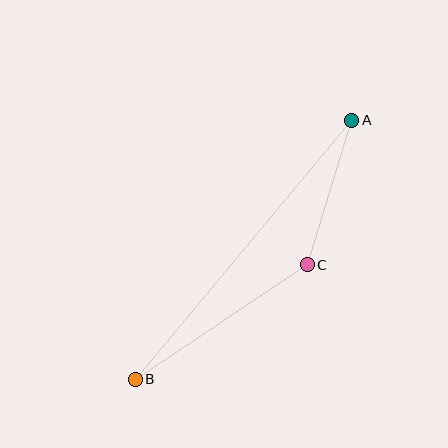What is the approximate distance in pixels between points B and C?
The distance between B and C is approximately 206 pixels.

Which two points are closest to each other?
Points A and C are closest to each other.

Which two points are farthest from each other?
Points A and B are farthest from each other.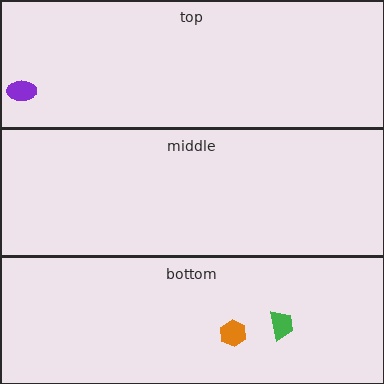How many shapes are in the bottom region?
2.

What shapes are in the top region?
The purple ellipse.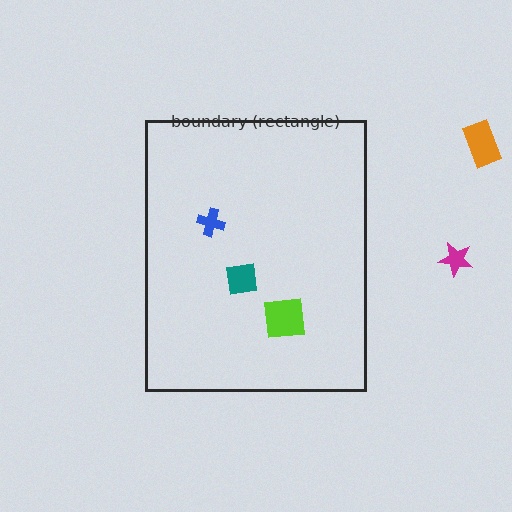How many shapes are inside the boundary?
3 inside, 2 outside.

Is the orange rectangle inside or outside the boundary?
Outside.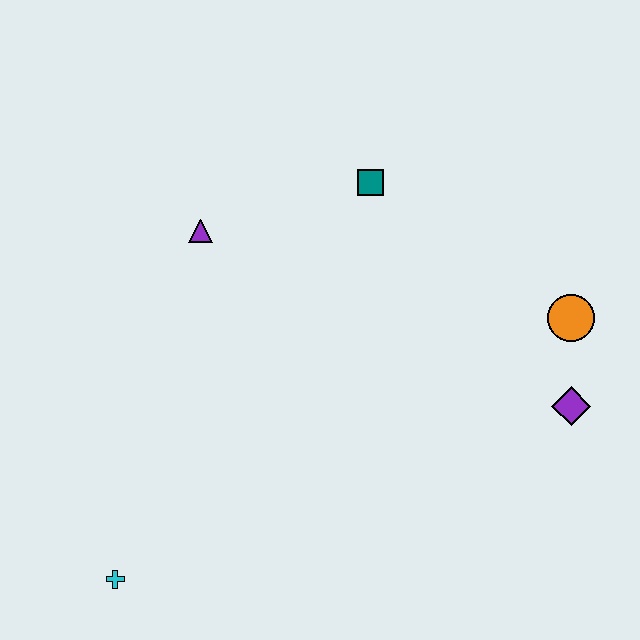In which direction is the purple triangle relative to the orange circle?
The purple triangle is to the left of the orange circle.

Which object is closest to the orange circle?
The purple diamond is closest to the orange circle.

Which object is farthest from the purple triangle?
The purple diamond is farthest from the purple triangle.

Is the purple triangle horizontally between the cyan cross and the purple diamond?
Yes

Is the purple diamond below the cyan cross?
No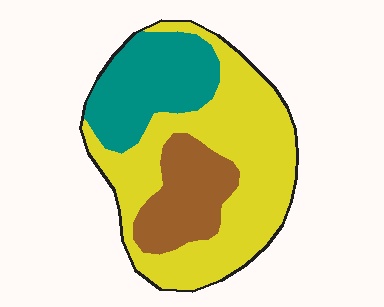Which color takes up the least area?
Brown, at roughly 20%.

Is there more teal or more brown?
Teal.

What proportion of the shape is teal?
Teal takes up about one quarter (1/4) of the shape.